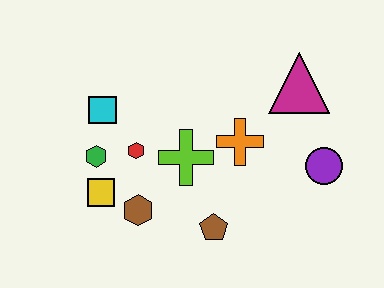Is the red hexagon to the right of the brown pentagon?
No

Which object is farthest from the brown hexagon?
The magenta triangle is farthest from the brown hexagon.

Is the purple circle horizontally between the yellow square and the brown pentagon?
No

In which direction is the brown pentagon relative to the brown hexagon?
The brown pentagon is to the right of the brown hexagon.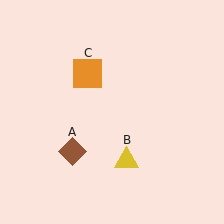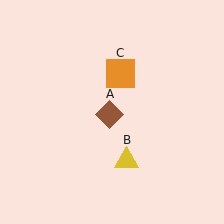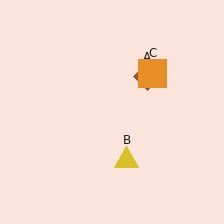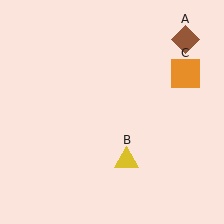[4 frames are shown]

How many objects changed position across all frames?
2 objects changed position: brown diamond (object A), orange square (object C).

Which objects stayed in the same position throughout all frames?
Yellow triangle (object B) remained stationary.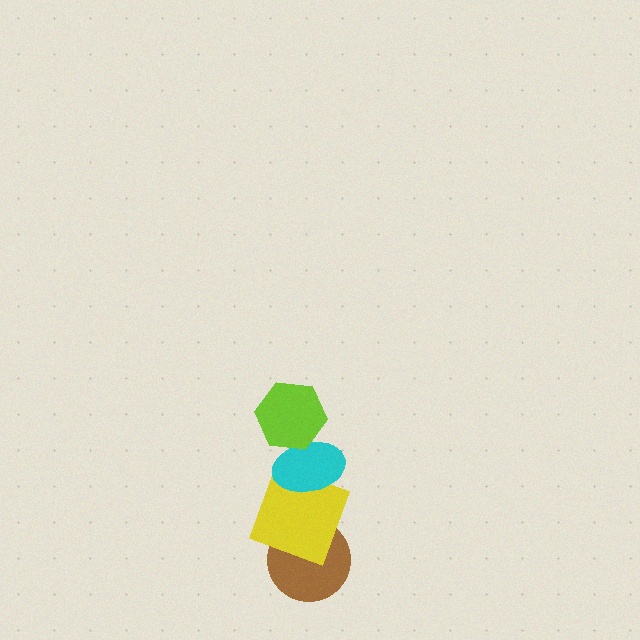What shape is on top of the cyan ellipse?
The lime hexagon is on top of the cyan ellipse.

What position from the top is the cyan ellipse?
The cyan ellipse is 2nd from the top.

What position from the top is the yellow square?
The yellow square is 3rd from the top.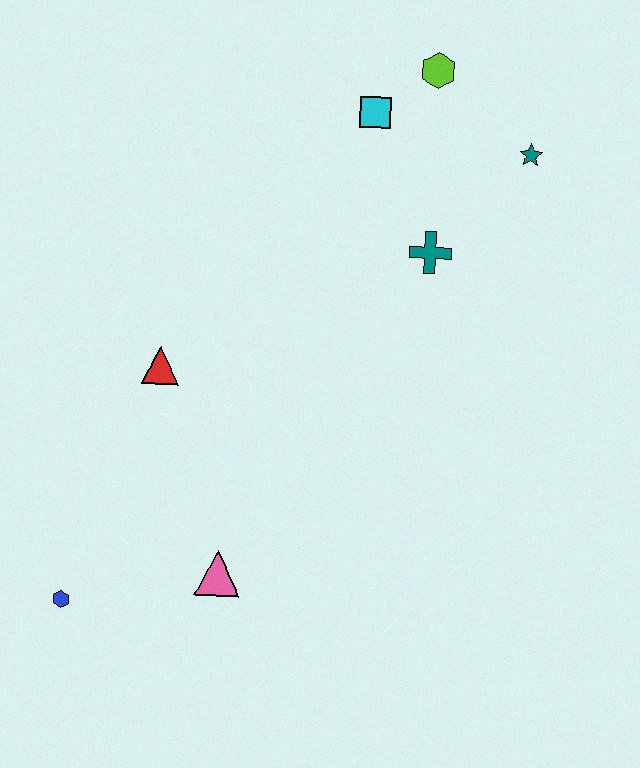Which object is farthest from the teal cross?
The blue hexagon is farthest from the teal cross.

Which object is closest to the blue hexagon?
The pink triangle is closest to the blue hexagon.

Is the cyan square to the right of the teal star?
No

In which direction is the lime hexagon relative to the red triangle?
The lime hexagon is above the red triangle.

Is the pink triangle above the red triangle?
No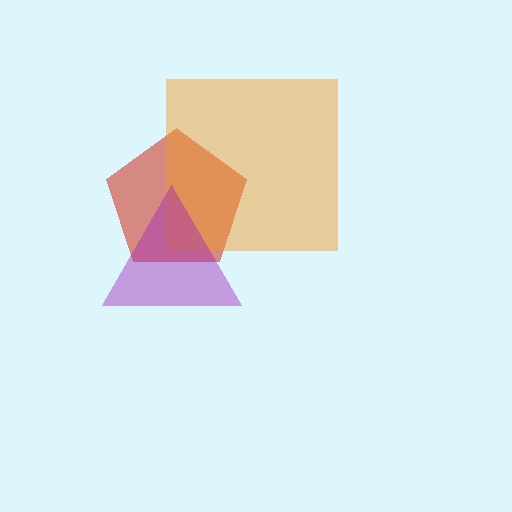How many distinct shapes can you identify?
There are 3 distinct shapes: a red pentagon, an orange square, a purple triangle.